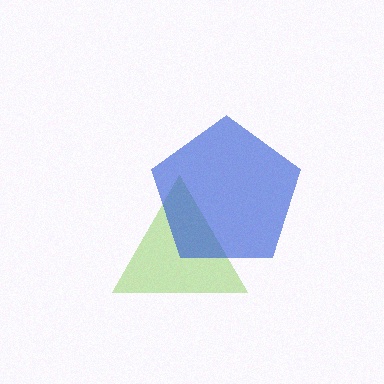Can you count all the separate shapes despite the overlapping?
Yes, there are 2 separate shapes.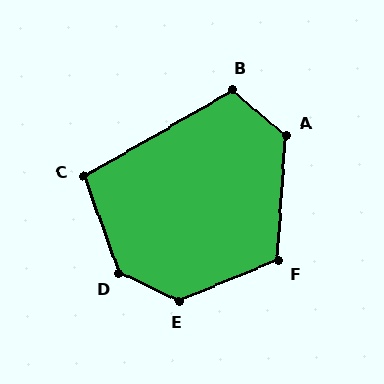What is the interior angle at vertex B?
Approximately 109 degrees (obtuse).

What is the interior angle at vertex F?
Approximately 116 degrees (obtuse).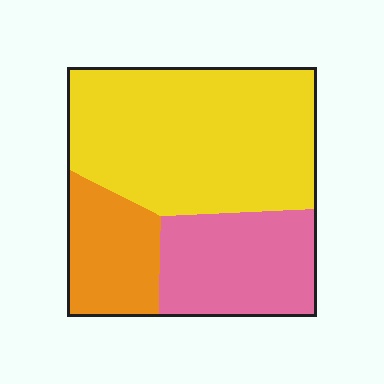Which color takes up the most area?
Yellow, at roughly 55%.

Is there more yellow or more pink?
Yellow.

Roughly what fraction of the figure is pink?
Pink covers about 25% of the figure.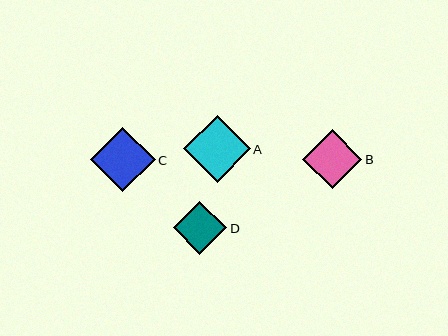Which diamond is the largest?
Diamond A is the largest with a size of approximately 67 pixels.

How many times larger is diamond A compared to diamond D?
Diamond A is approximately 1.2 times the size of diamond D.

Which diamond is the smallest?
Diamond D is the smallest with a size of approximately 53 pixels.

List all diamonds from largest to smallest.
From largest to smallest: A, C, B, D.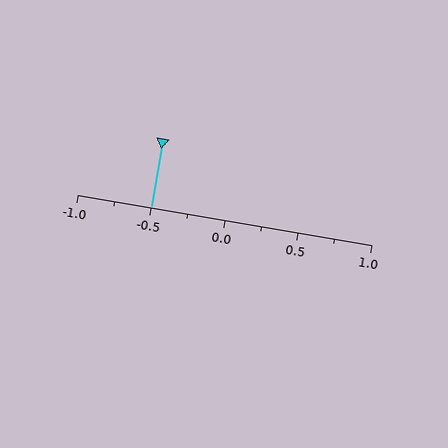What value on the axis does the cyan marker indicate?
The marker indicates approximately -0.5.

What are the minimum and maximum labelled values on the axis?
The axis runs from -1.0 to 1.0.